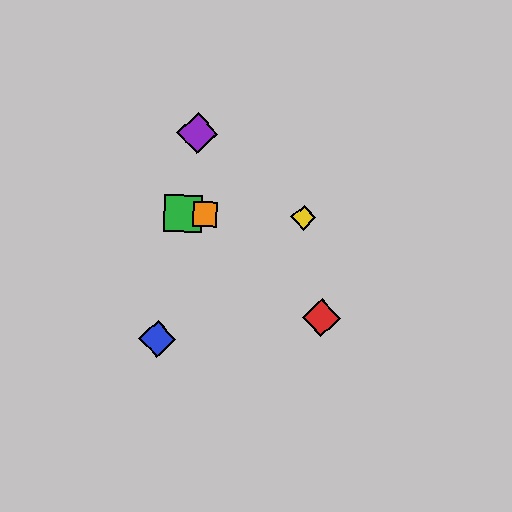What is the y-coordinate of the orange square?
The orange square is at y≈214.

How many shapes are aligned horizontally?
3 shapes (the green square, the yellow diamond, the orange square) are aligned horizontally.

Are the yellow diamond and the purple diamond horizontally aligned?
No, the yellow diamond is at y≈218 and the purple diamond is at y≈133.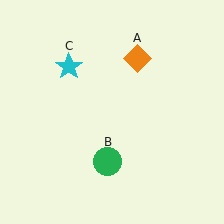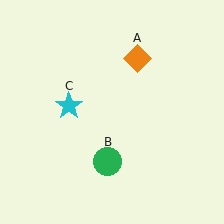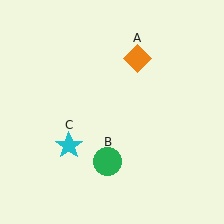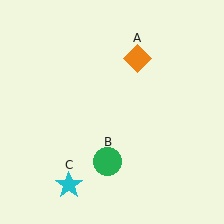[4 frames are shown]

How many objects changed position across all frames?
1 object changed position: cyan star (object C).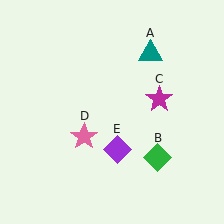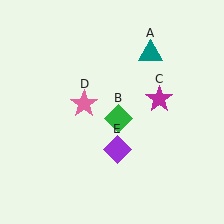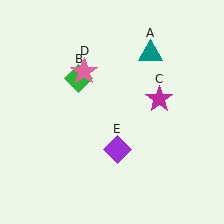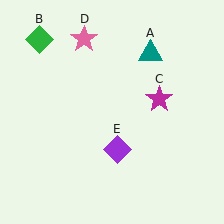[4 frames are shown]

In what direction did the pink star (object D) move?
The pink star (object D) moved up.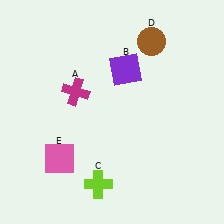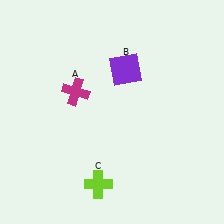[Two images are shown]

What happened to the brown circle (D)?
The brown circle (D) was removed in Image 2. It was in the top-right area of Image 1.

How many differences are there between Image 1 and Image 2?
There are 2 differences between the two images.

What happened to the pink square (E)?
The pink square (E) was removed in Image 2. It was in the bottom-left area of Image 1.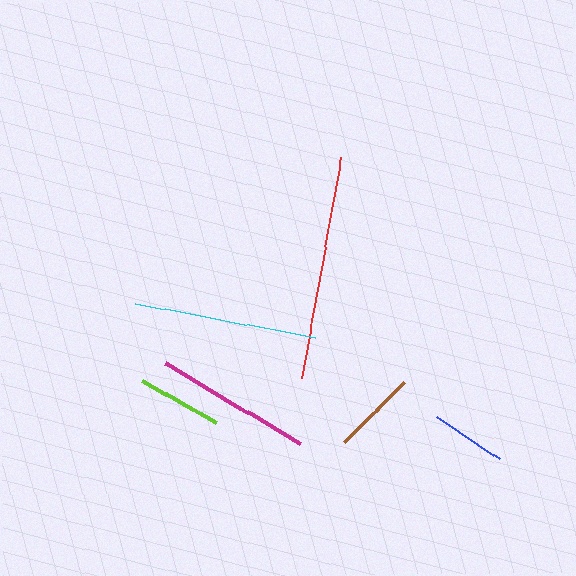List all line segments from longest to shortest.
From longest to shortest: red, cyan, magenta, brown, lime, blue.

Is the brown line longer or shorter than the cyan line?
The cyan line is longer than the brown line.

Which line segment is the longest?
The red line is the longest at approximately 224 pixels.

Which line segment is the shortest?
The blue line is the shortest at approximately 76 pixels.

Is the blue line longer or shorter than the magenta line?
The magenta line is longer than the blue line.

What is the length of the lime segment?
The lime segment is approximately 84 pixels long.